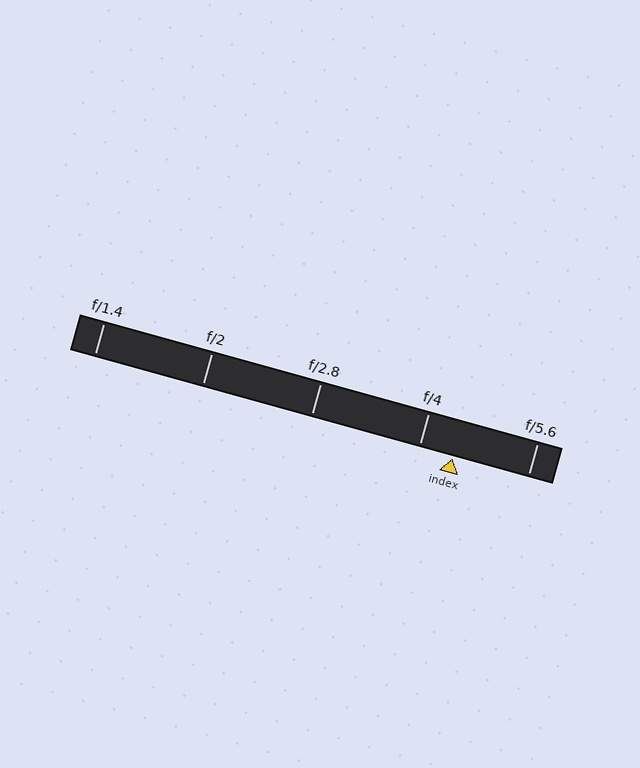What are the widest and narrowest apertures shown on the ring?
The widest aperture shown is f/1.4 and the narrowest is f/5.6.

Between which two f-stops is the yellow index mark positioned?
The index mark is between f/4 and f/5.6.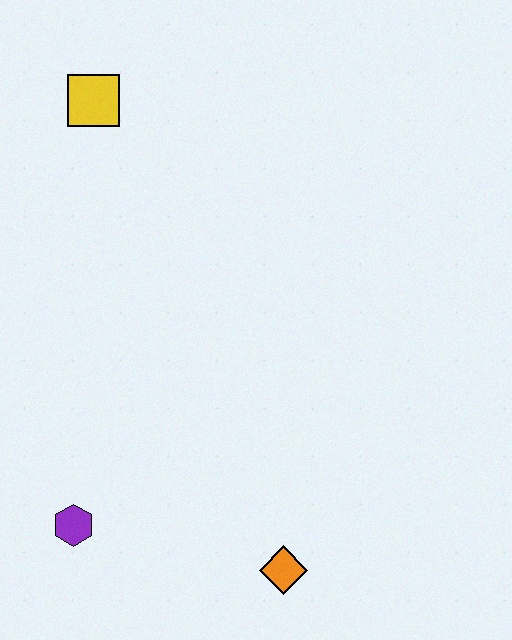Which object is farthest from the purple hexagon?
The yellow square is farthest from the purple hexagon.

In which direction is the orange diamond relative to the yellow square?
The orange diamond is below the yellow square.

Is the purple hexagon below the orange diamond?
No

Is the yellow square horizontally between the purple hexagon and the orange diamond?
Yes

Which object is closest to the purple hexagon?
The orange diamond is closest to the purple hexagon.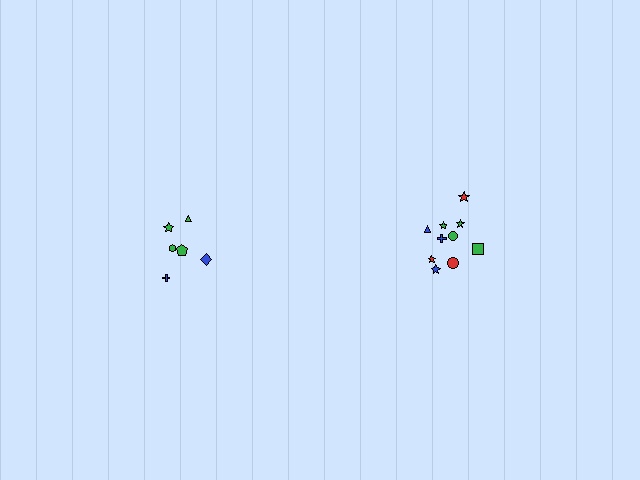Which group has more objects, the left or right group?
The right group.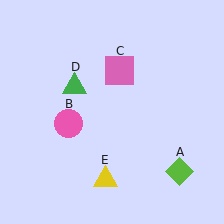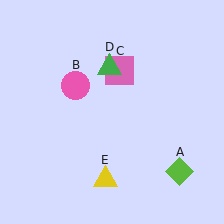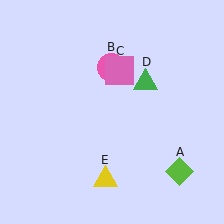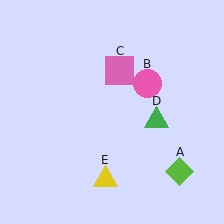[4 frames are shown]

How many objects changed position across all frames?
2 objects changed position: pink circle (object B), green triangle (object D).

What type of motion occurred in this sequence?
The pink circle (object B), green triangle (object D) rotated clockwise around the center of the scene.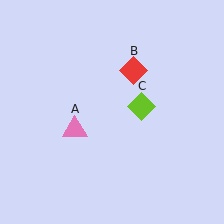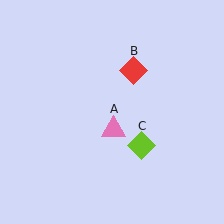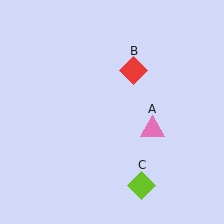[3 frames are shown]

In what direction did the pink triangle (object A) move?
The pink triangle (object A) moved right.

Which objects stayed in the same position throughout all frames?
Red diamond (object B) remained stationary.